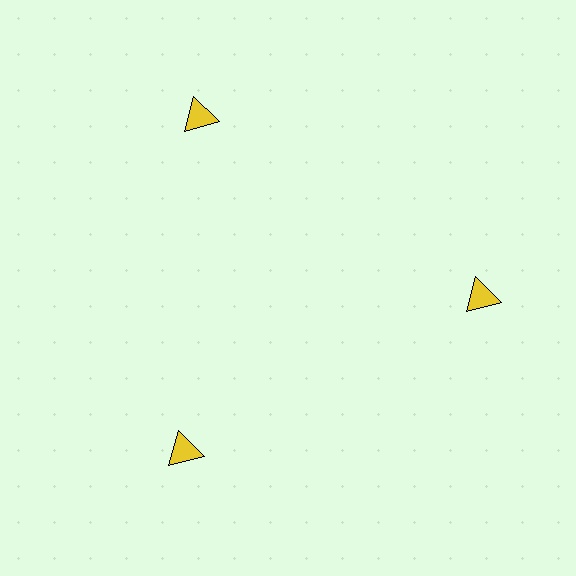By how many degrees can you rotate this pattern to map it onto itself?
The pattern maps onto itself every 120 degrees of rotation.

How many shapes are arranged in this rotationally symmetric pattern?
There are 3 shapes, arranged in 3 groups of 1.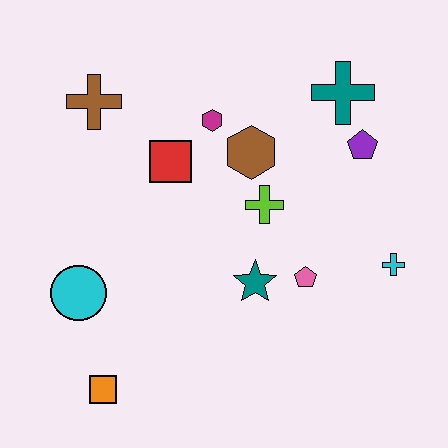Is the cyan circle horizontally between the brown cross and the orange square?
No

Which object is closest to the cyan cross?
The pink pentagon is closest to the cyan cross.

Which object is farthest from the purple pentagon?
The orange square is farthest from the purple pentagon.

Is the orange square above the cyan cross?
No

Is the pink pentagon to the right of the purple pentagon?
No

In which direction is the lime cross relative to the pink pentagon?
The lime cross is above the pink pentagon.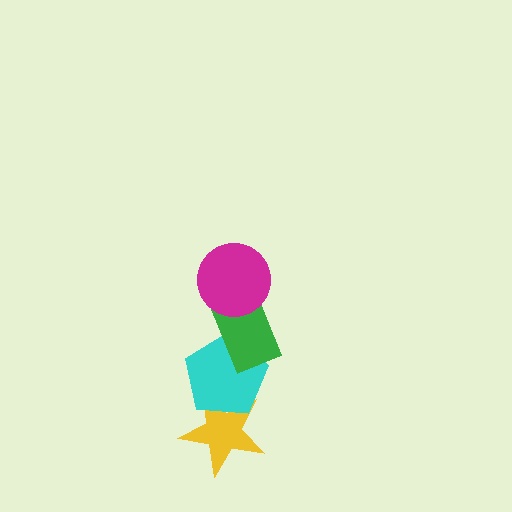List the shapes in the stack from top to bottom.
From top to bottom: the magenta circle, the green rectangle, the cyan pentagon, the yellow star.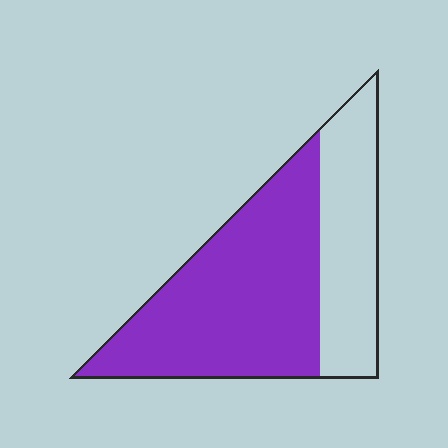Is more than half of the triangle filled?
Yes.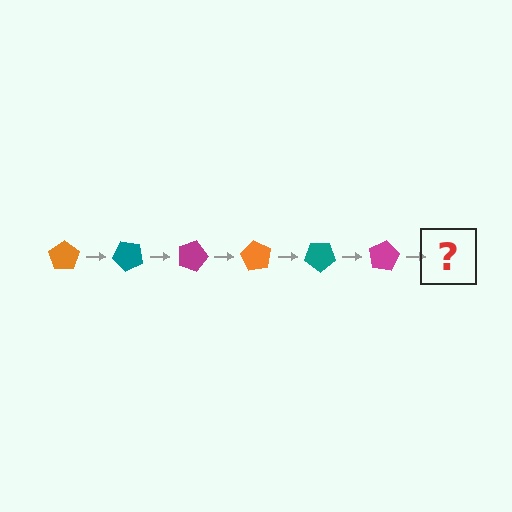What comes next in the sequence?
The next element should be an orange pentagon, rotated 270 degrees from the start.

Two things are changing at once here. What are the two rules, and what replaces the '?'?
The two rules are that it rotates 45 degrees each step and the color cycles through orange, teal, and magenta. The '?' should be an orange pentagon, rotated 270 degrees from the start.